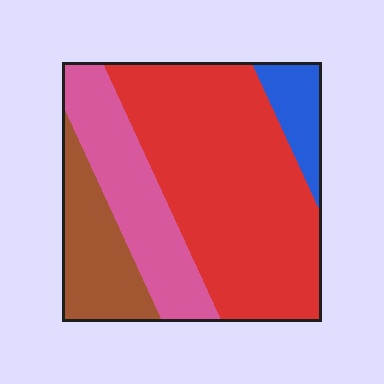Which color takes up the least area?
Blue, at roughly 10%.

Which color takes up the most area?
Red, at roughly 55%.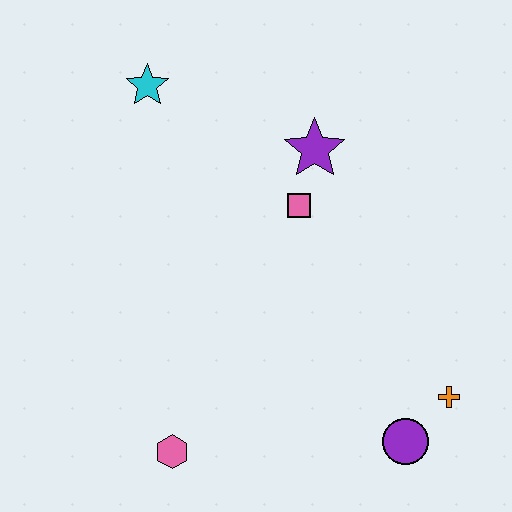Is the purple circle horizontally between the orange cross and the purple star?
Yes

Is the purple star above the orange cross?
Yes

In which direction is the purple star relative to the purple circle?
The purple star is above the purple circle.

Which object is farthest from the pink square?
The pink hexagon is farthest from the pink square.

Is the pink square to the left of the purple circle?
Yes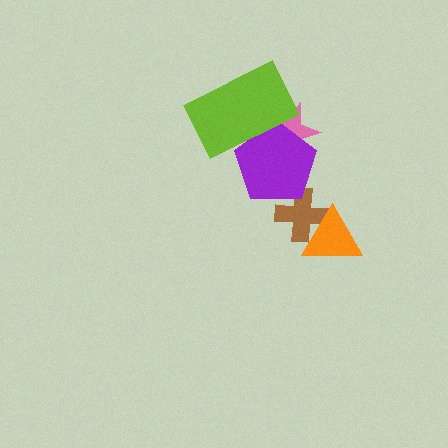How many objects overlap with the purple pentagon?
3 objects overlap with the purple pentagon.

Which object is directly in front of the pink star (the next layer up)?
The purple pentagon is directly in front of the pink star.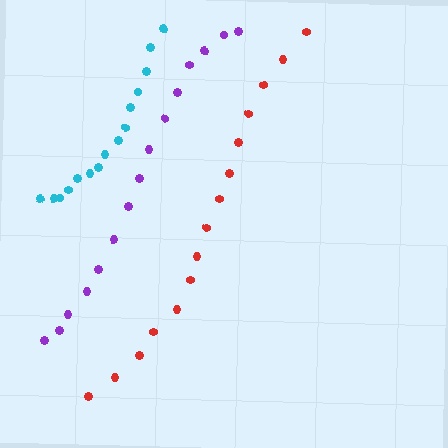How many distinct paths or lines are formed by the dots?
There are 3 distinct paths.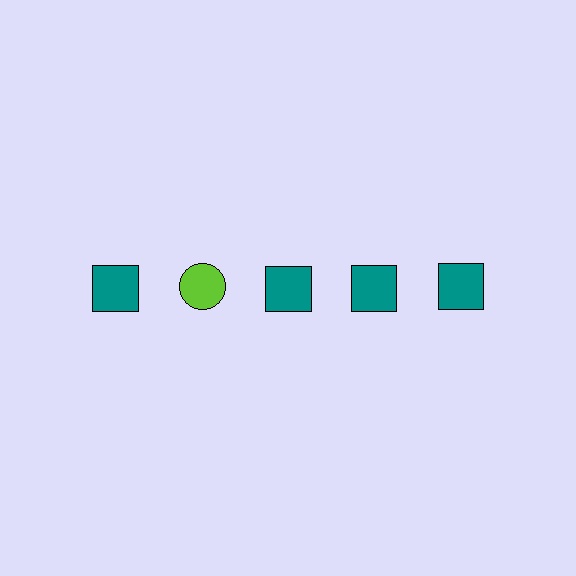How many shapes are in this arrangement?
There are 5 shapes arranged in a grid pattern.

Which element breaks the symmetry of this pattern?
The lime circle in the top row, second from left column breaks the symmetry. All other shapes are teal squares.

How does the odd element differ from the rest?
It differs in both color (lime instead of teal) and shape (circle instead of square).